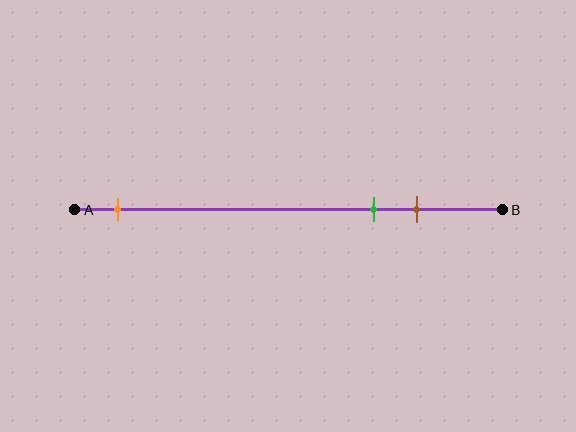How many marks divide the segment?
There are 3 marks dividing the segment.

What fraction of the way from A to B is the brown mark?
The brown mark is approximately 80% (0.8) of the way from A to B.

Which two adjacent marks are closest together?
The green and brown marks are the closest adjacent pair.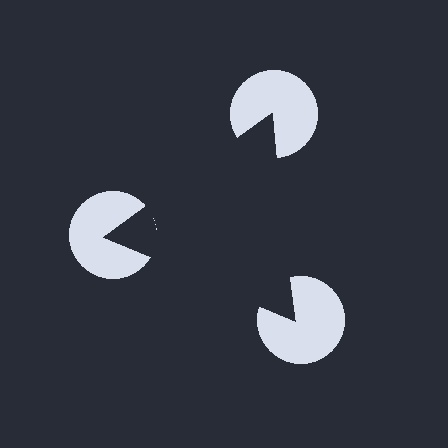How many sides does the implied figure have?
3 sides.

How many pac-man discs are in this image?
There are 3 — one at each vertex of the illusory triangle.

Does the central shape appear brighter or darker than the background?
It typically appears slightly darker than the background, even though no actual brightness change is drawn.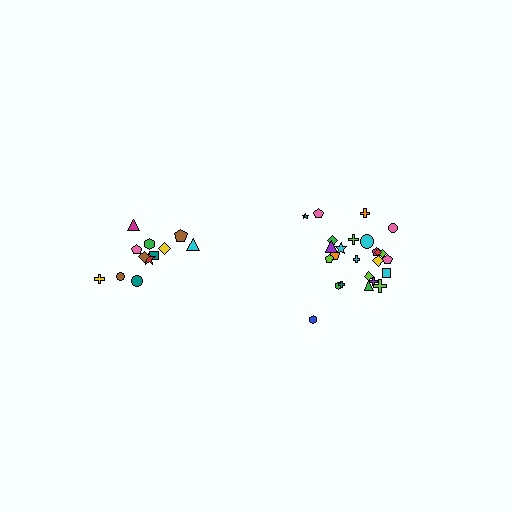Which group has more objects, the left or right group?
The right group.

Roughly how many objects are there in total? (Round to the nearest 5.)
Roughly 35 objects in total.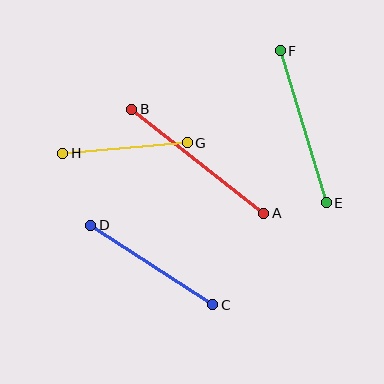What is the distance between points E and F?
The distance is approximately 159 pixels.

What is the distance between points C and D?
The distance is approximately 145 pixels.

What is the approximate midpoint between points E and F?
The midpoint is at approximately (303, 127) pixels.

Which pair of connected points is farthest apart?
Points A and B are farthest apart.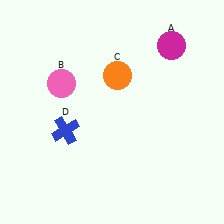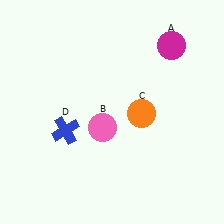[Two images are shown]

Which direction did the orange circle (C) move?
The orange circle (C) moved down.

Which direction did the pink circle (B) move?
The pink circle (B) moved down.